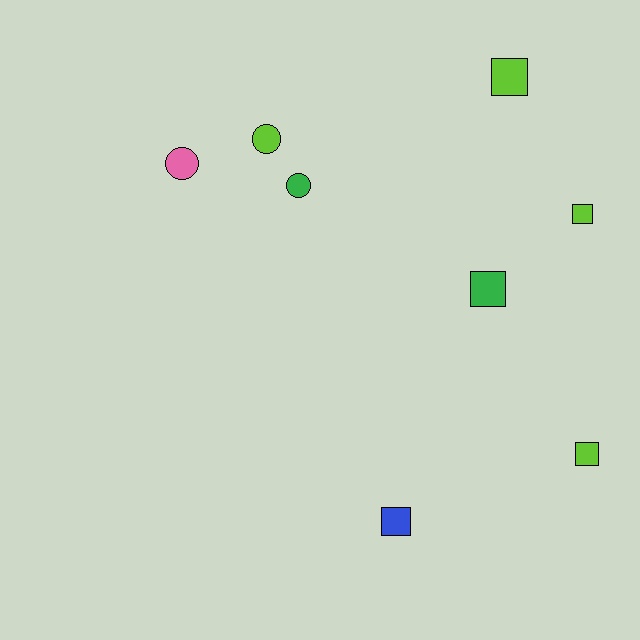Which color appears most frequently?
Lime, with 4 objects.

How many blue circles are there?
There are no blue circles.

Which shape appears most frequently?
Square, with 5 objects.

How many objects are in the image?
There are 8 objects.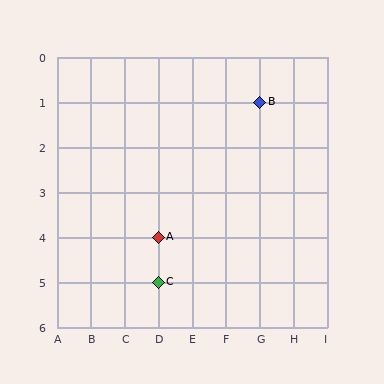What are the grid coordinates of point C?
Point C is at grid coordinates (D, 5).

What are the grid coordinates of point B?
Point B is at grid coordinates (G, 1).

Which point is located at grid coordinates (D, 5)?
Point C is at (D, 5).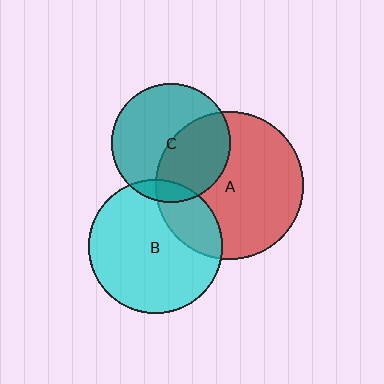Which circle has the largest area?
Circle A (red).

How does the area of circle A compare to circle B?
Approximately 1.2 times.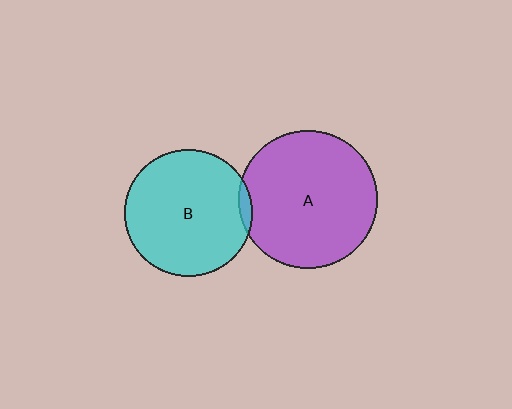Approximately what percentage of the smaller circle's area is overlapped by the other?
Approximately 5%.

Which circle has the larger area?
Circle A (purple).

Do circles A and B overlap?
Yes.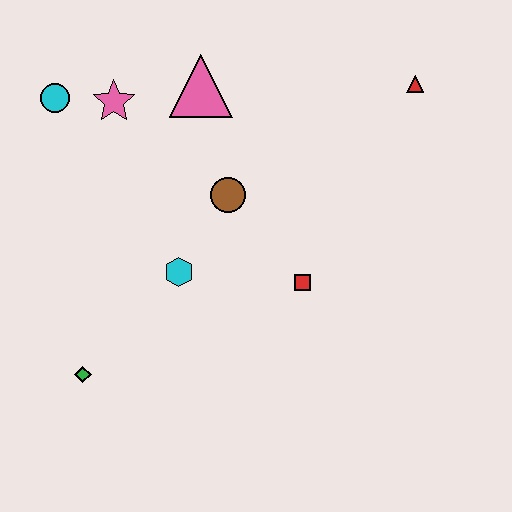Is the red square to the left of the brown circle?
No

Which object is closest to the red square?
The brown circle is closest to the red square.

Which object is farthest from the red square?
The cyan circle is farthest from the red square.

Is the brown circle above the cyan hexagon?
Yes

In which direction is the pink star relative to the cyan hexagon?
The pink star is above the cyan hexagon.